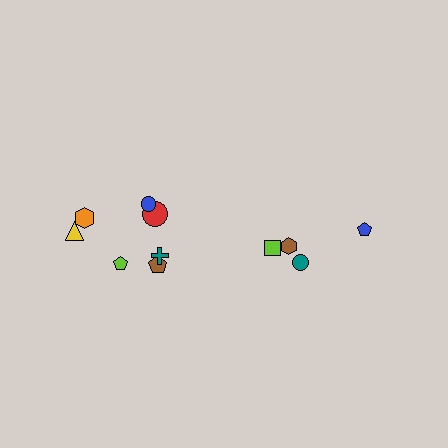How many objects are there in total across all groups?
There are 11 objects.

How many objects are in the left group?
There are 7 objects.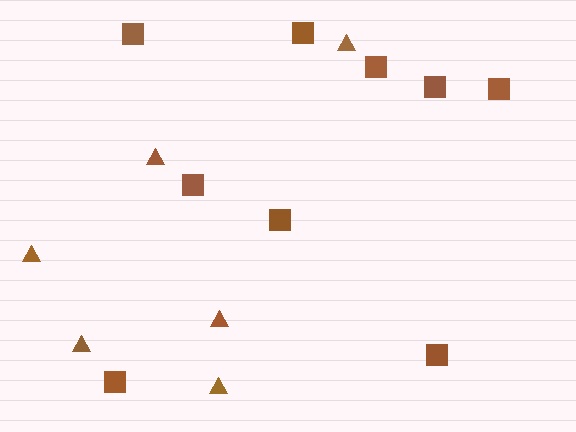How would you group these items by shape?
There are 2 groups: one group of triangles (6) and one group of squares (9).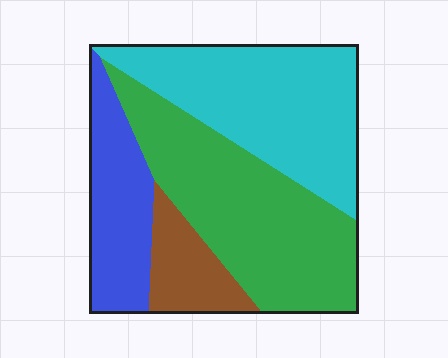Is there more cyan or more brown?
Cyan.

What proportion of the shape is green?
Green covers around 35% of the shape.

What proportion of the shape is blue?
Blue covers about 20% of the shape.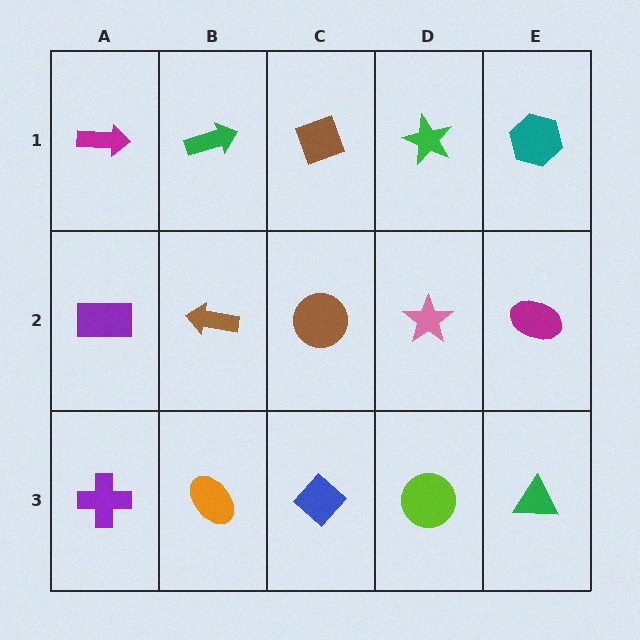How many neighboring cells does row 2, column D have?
4.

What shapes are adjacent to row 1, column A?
A purple rectangle (row 2, column A), a green arrow (row 1, column B).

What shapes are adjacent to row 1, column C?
A brown circle (row 2, column C), a green arrow (row 1, column B), a green star (row 1, column D).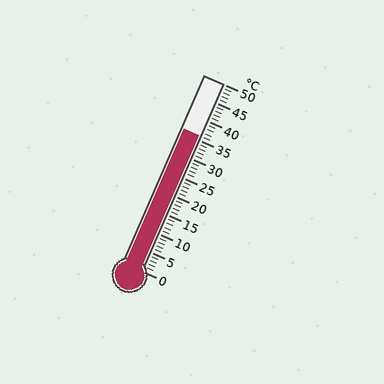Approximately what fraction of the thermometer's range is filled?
The thermometer is filled to approximately 70% of its range.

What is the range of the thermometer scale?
The thermometer scale ranges from 0°C to 50°C.